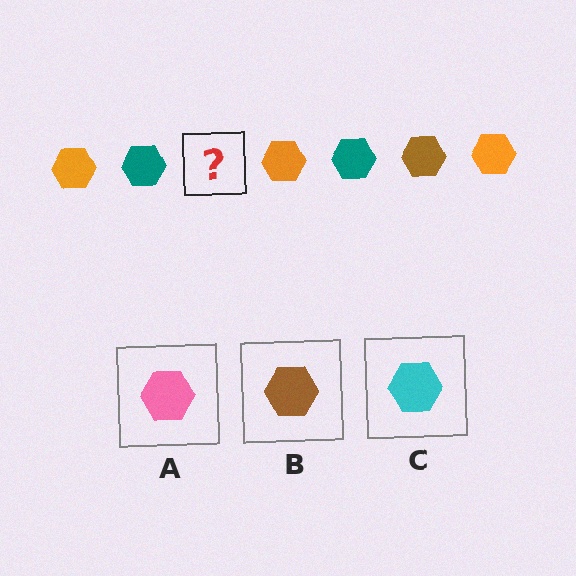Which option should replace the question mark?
Option B.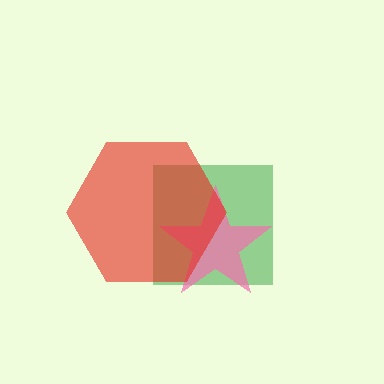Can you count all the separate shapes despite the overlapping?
Yes, there are 3 separate shapes.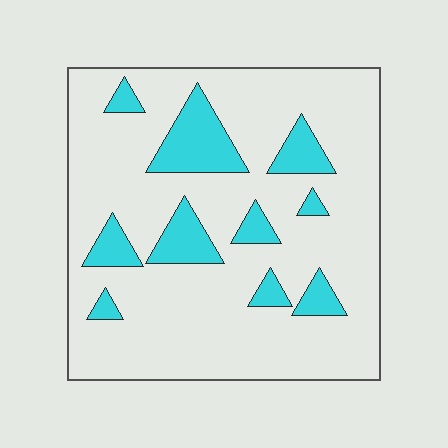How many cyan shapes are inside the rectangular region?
10.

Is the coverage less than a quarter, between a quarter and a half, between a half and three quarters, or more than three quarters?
Less than a quarter.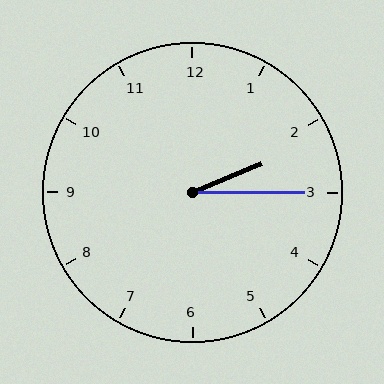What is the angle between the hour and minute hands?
Approximately 22 degrees.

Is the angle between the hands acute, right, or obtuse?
It is acute.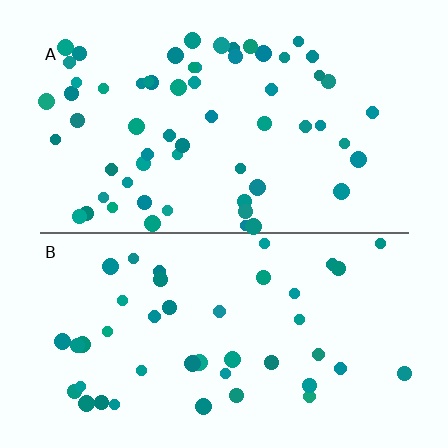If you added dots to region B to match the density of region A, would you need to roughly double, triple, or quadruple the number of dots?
Approximately double.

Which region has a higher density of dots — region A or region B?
A (the top).